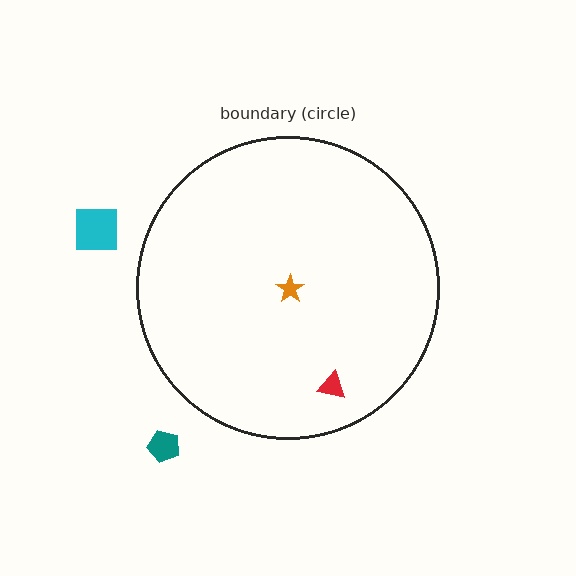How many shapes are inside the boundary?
2 inside, 2 outside.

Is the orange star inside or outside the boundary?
Inside.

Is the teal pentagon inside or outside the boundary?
Outside.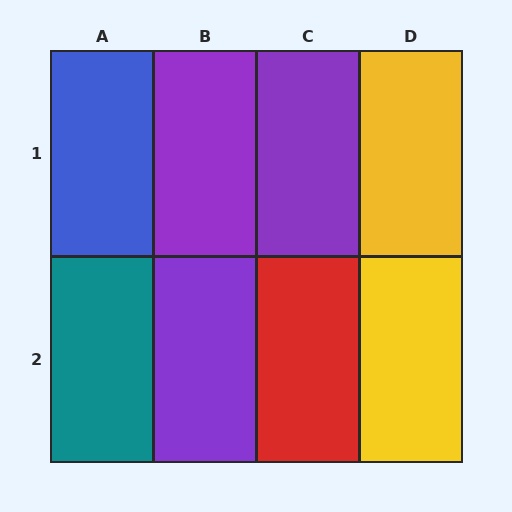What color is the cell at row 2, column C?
Red.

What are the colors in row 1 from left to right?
Blue, purple, purple, yellow.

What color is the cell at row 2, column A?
Teal.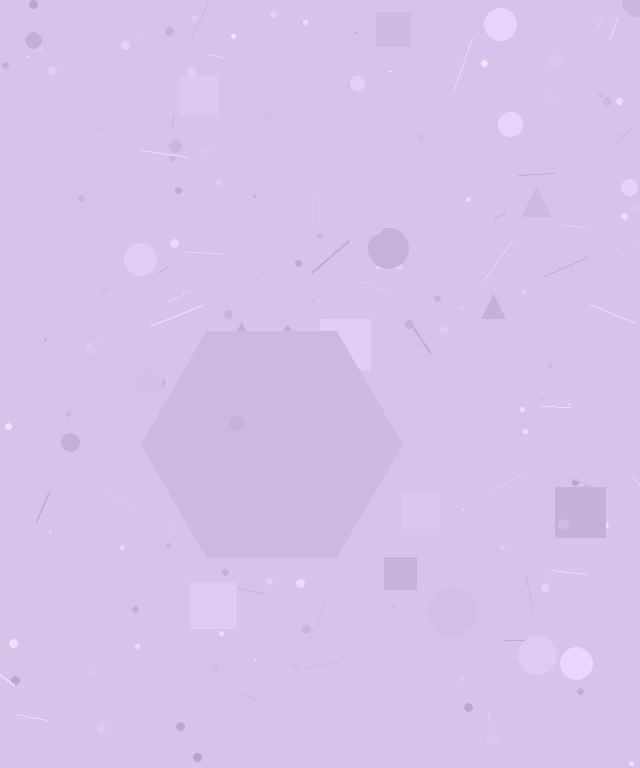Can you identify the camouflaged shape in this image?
The camouflaged shape is a hexagon.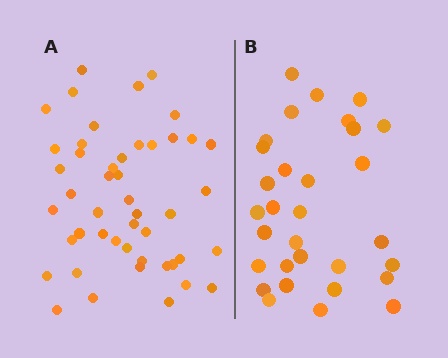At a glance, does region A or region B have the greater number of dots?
Region A (the left region) has more dots.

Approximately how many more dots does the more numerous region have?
Region A has approximately 15 more dots than region B.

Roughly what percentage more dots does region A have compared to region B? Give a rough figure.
About 50% more.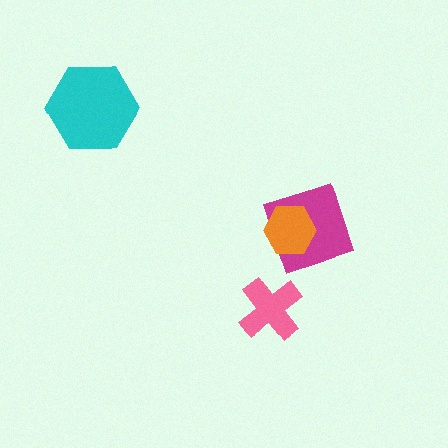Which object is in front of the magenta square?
The orange hexagon is in front of the magenta square.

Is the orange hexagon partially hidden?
No, no other shape covers it.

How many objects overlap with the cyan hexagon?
0 objects overlap with the cyan hexagon.